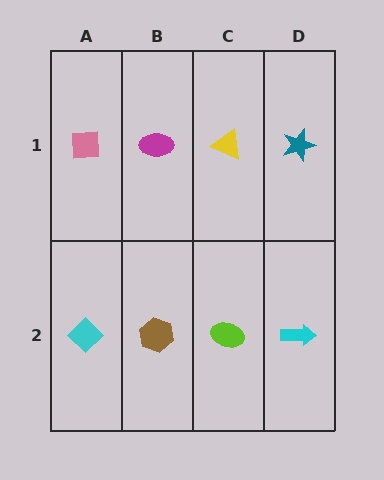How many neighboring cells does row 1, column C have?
3.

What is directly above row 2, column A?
A pink square.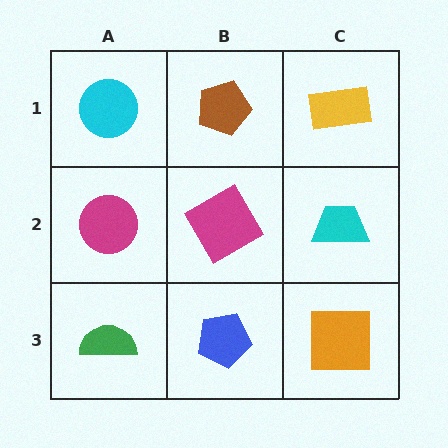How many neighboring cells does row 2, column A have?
3.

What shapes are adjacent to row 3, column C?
A cyan trapezoid (row 2, column C), a blue pentagon (row 3, column B).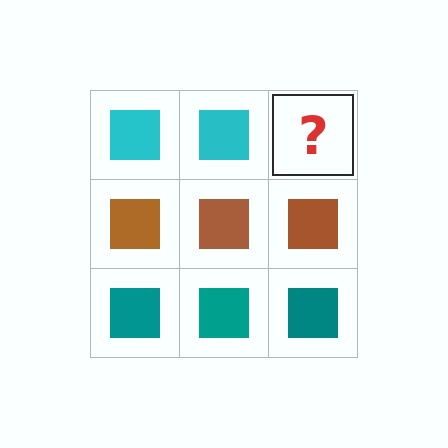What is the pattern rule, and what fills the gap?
The rule is that each row has a consistent color. The gap should be filled with a cyan square.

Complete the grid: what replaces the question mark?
The question mark should be replaced with a cyan square.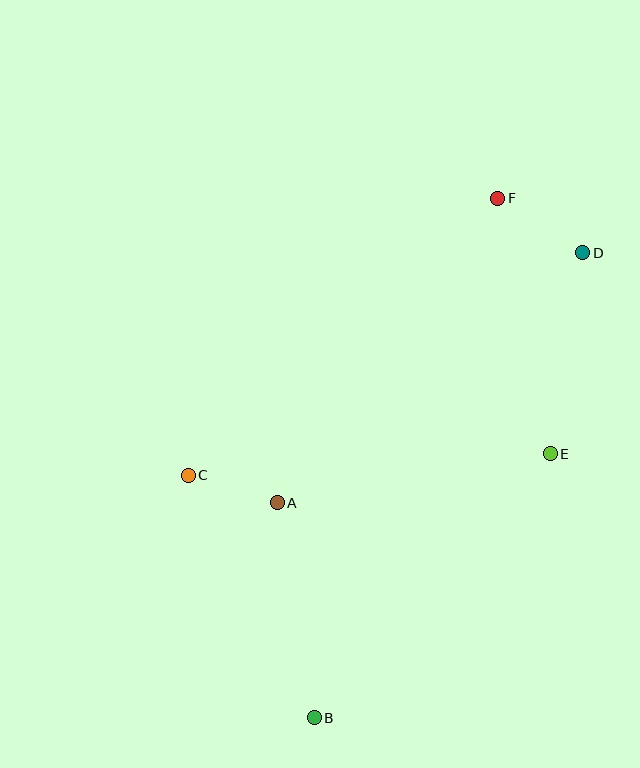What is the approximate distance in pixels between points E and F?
The distance between E and F is approximately 261 pixels.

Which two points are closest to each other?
Points A and C are closest to each other.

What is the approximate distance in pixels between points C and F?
The distance between C and F is approximately 415 pixels.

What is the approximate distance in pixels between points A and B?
The distance between A and B is approximately 218 pixels.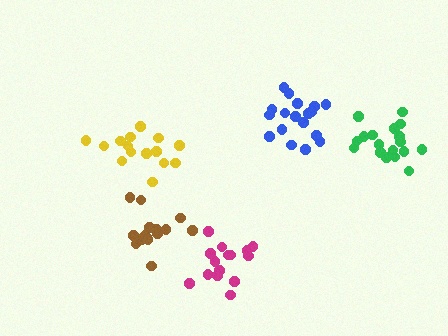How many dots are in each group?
Group 1: 15 dots, Group 2: 18 dots, Group 3: 18 dots, Group 4: 15 dots, Group 5: 15 dots (81 total).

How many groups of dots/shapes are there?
There are 5 groups.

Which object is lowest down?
The magenta cluster is bottommost.